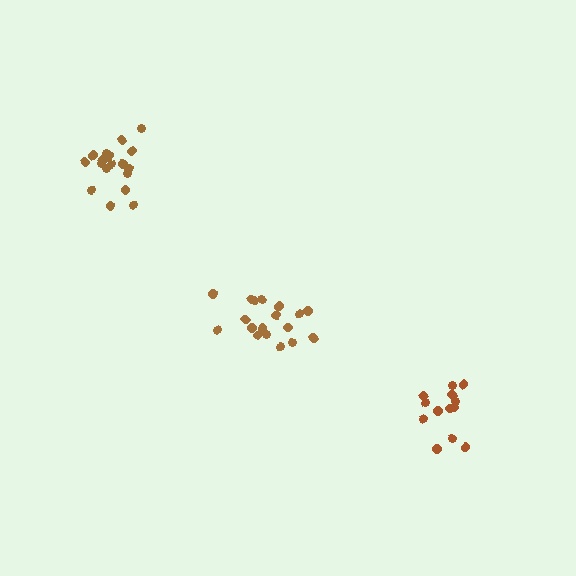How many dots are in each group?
Group 1: 13 dots, Group 2: 18 dots, Group 3: 18 dots (49 total).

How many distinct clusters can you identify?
There are 3 distinct clusters.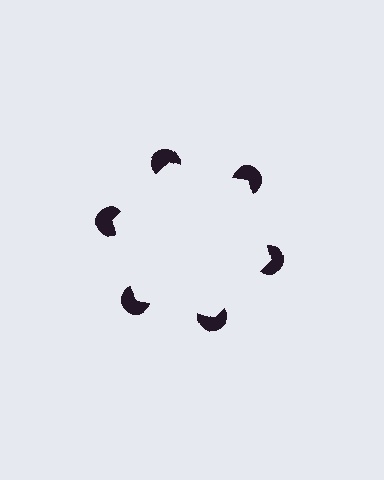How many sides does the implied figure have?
6 sides.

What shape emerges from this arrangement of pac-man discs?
An illusory hexagon — its edges are inferred from the aligned wedge cuts in the pac-man discs, not physically drawn.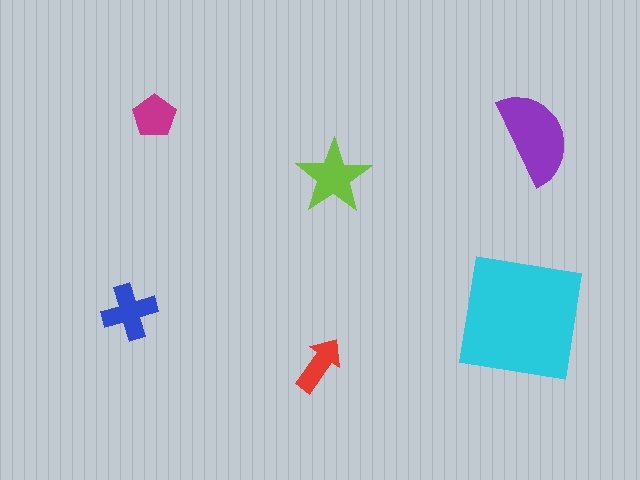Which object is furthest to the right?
The purple semicircle is rightmost.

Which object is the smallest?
The red arrow.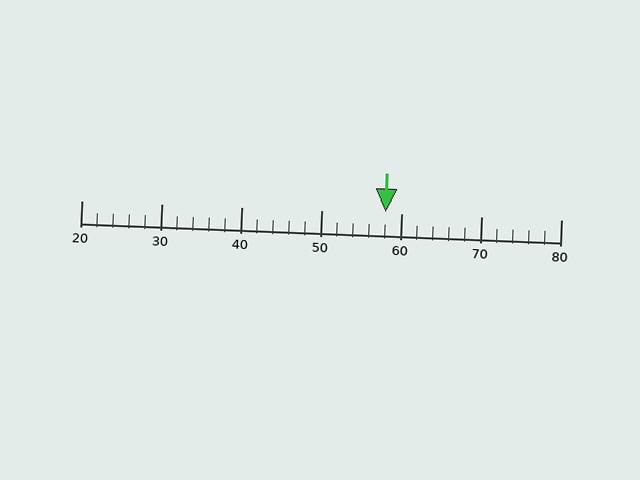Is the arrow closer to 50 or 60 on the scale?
The arrow is closer to 60.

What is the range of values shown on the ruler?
The ruler shows values from 20 to 80.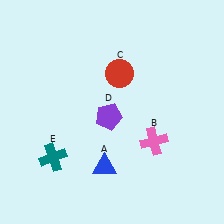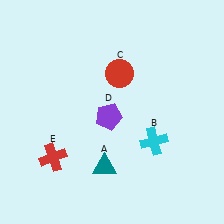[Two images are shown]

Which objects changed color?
A changed from blue to teal. B changed from pink to cyan. E changed from teal to red.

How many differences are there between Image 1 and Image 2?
There are 3 differences between the two images.